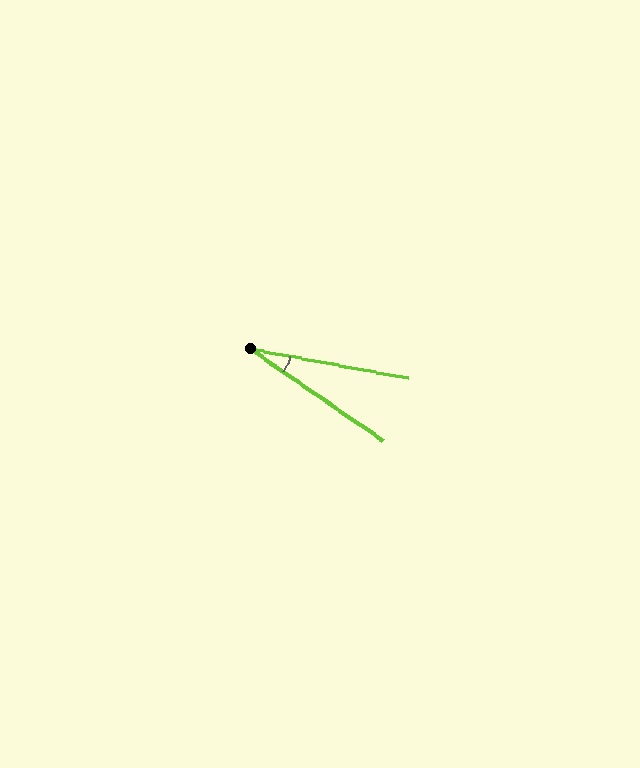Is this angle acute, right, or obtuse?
It is acute.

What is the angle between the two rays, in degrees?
Approximately 24 degrees.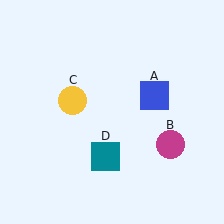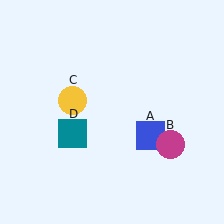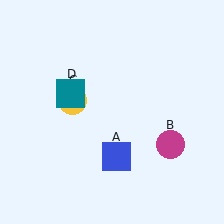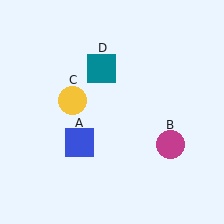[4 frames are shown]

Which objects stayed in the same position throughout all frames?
Magenta circle (object B) and yellow circle (object C) remained stationary.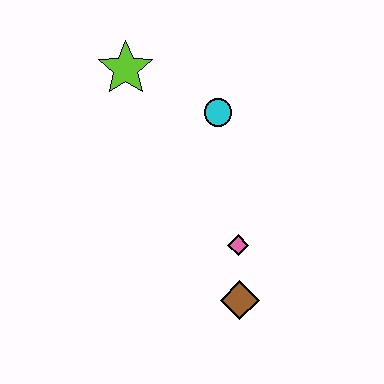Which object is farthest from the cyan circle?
The brown diamond is farthest from the cyan circle.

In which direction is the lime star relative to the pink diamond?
The lime star is above the pink diamond.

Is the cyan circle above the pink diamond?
Yes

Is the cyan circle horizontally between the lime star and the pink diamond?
Yes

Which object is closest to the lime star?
The cyan circle is closest to the lime star.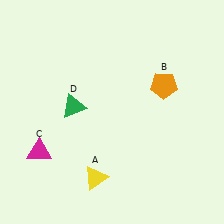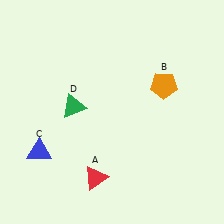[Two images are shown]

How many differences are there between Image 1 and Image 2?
There are 2 differences between the two images.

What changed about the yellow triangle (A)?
In Image 1, A is yellow. In Image 2, it changed to red.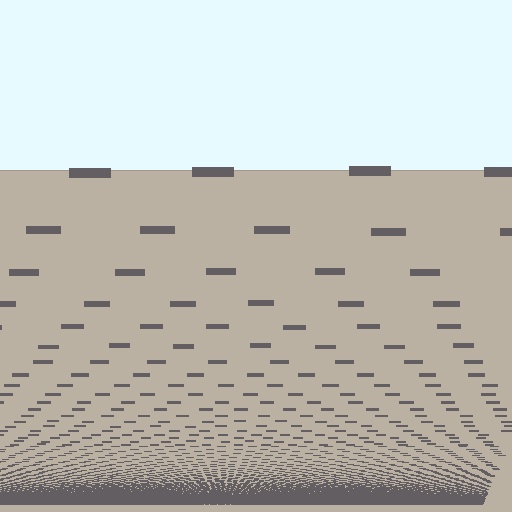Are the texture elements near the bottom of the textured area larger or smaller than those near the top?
Smaller. The gradient is inverted — elements near the bottom are smaller and denser.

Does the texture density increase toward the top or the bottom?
Density increases toward the bottom.